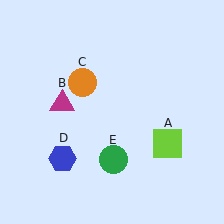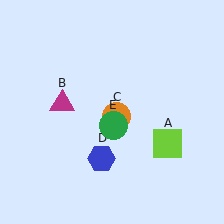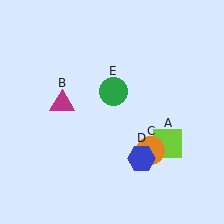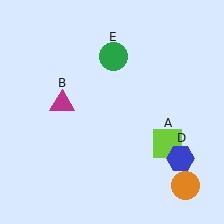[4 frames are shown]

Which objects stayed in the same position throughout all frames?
Lime square (object A) and magenta triangle (object B) remained stationary.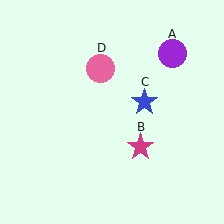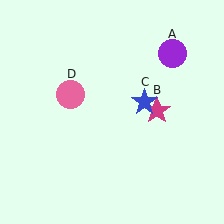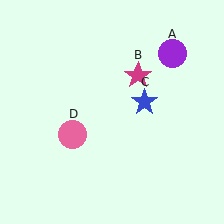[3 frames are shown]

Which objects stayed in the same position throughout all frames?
Purple circle (object A) and blue star (object C) remained stationary.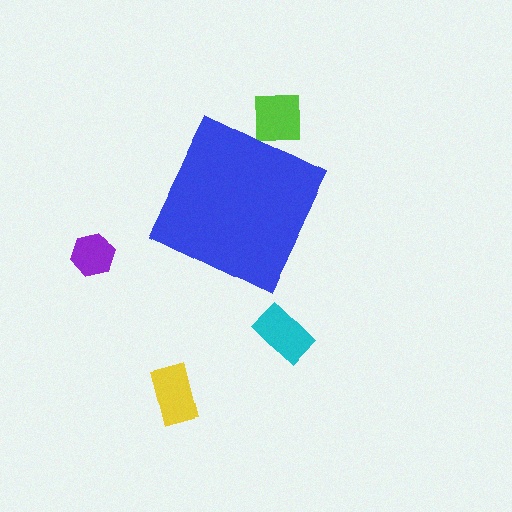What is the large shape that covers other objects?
A blue diamond.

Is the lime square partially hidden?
Yes, the lime square is partially hidden behind the blue diamond.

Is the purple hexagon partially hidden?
No, the purple hexagon is fully visible.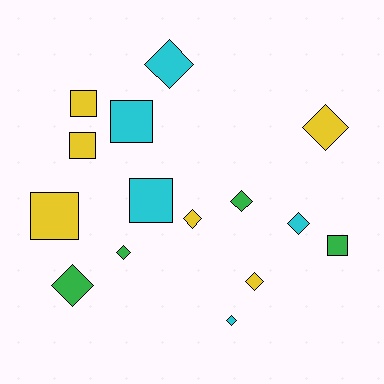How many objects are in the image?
There are 15 objects.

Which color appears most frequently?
Yellow, with 6 objects.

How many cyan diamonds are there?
There are 3 cyan diamonds.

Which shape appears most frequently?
Diamond, with 9 objects.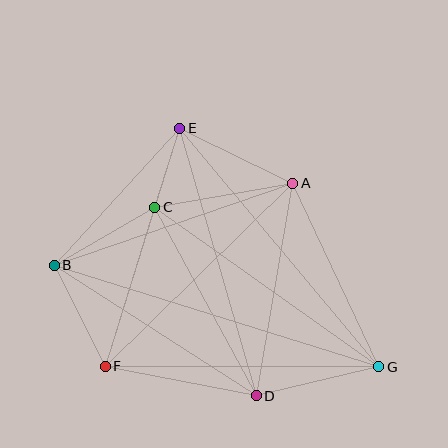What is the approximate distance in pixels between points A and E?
The distance between A and E is approximately 126 pixels.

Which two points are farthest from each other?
Points B and G are farthest from each other.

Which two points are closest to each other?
Points C and E are closest to each other.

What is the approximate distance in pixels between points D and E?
The distance between D and E is approximately 278 pixels.